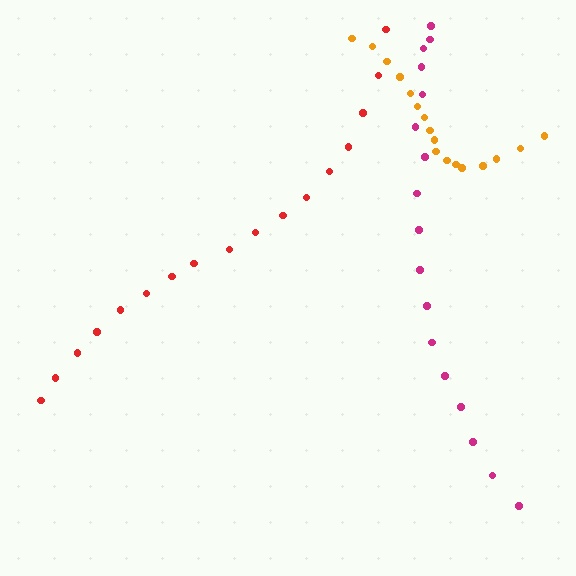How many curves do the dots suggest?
There are 3 distinct paths.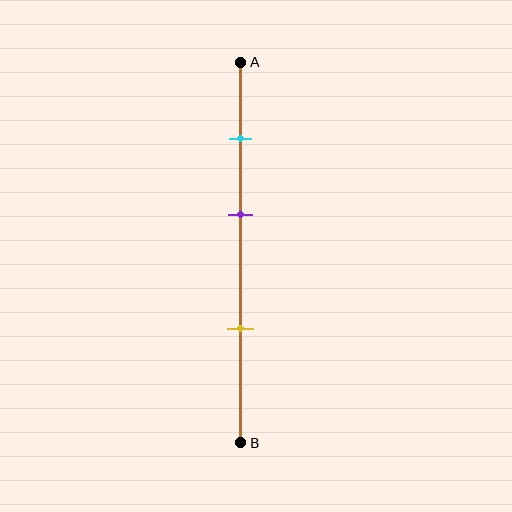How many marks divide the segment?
There are 3 marks dividing the segment.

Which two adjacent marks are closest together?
The cyan and purple marks are the closest adjacent pair.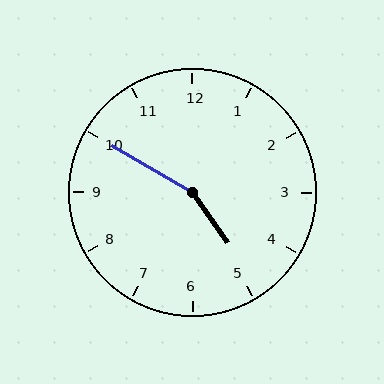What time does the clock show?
4:50.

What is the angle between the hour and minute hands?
Approximately 155 degrees.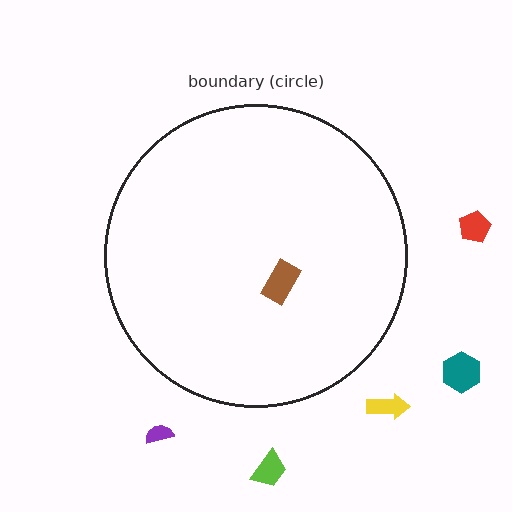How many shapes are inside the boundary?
1 inside, 5 outside.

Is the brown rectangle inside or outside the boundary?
Inside.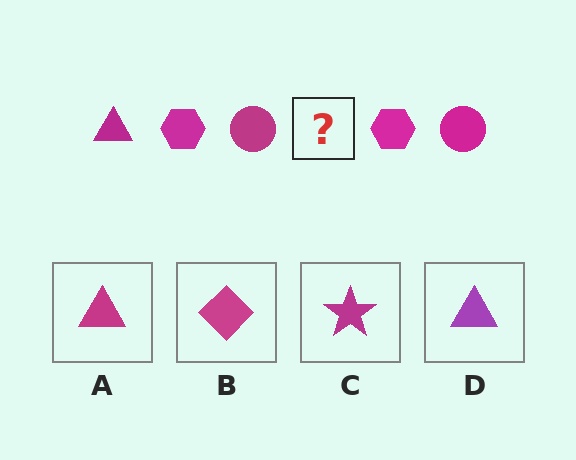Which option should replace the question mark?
Option A.